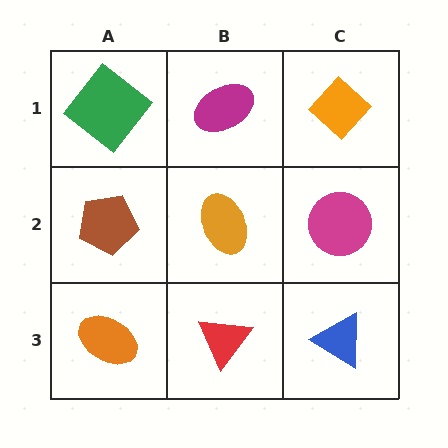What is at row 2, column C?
A magenta circle.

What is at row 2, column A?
A brown pentagon.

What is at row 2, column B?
An orange ellipse.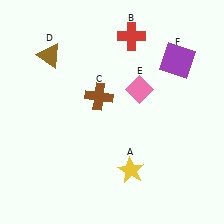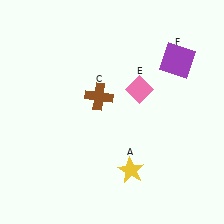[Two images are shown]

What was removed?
The brown triangle (D), the red cross (B) were removed in Image 2.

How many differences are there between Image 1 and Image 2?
There are 2 differences between the two images.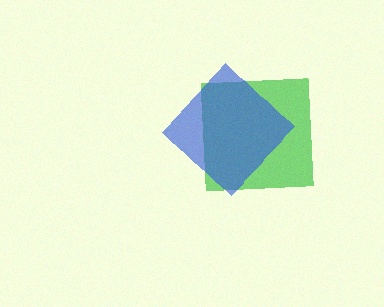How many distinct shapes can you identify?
There are 2 distinct shapes: a green square, a blue diamond.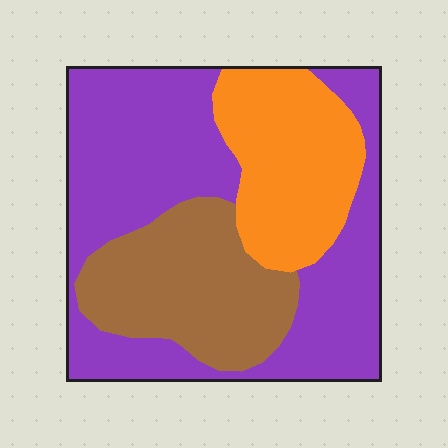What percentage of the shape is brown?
Brown covers about 25% of the shape.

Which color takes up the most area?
Purple, at roughly 50%.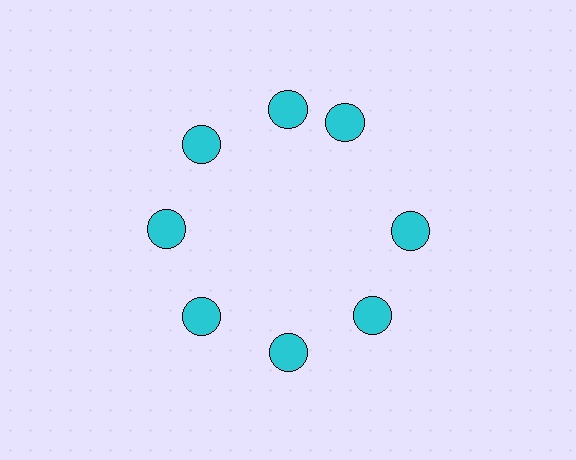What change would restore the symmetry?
The symmetry would be restored by rotating it back into even spacing with its neighbors so that all 8 circles sit at equal angles and equal distance from the center.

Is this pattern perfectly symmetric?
No. The 8 cyan circles are arranged in a ring, but one element near the 2 o'clock position is rotated out of alignment along the ring, breaking the 8-fold rotational symmetry.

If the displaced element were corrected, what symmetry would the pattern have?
It would have 8-fold rotational symmetry — the pattern would map onto itself every 45 degrees.